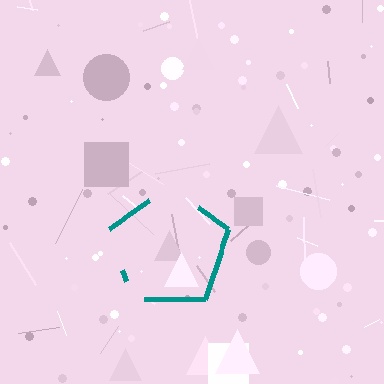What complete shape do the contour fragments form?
The contour fragments form a pentagon.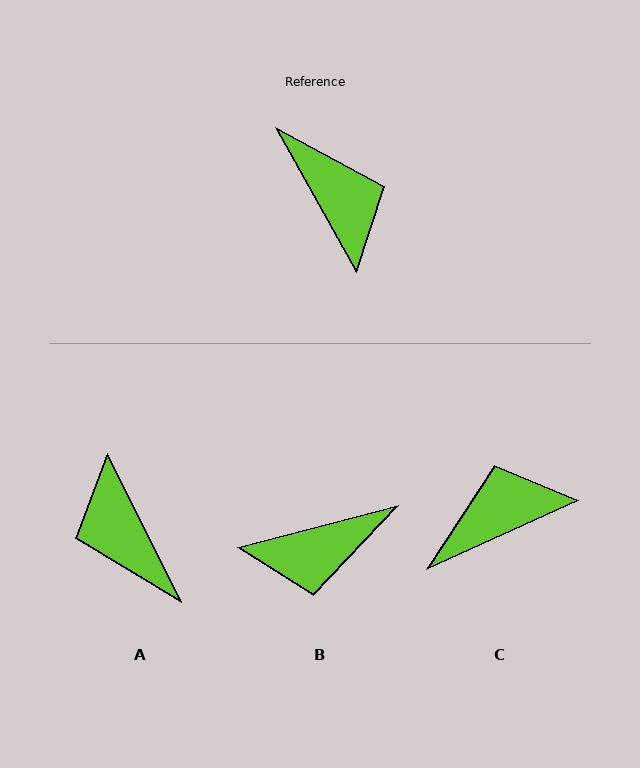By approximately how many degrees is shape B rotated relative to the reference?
Approximately 105 degrees clockwise.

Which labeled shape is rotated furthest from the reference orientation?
A, about 177 degrees away.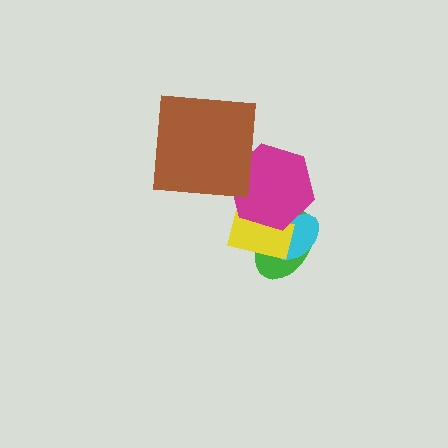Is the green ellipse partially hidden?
Yes, it is partially covered by another shape.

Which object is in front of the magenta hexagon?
The brown square is in front of the magenta hexagon.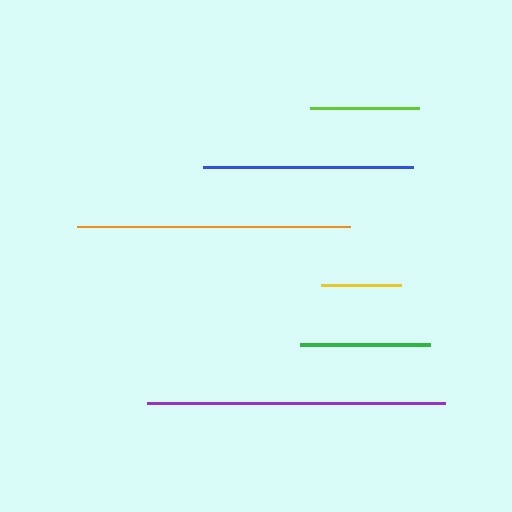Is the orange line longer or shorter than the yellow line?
The orange line is longer than the yellow line.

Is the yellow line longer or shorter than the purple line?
The purple line is longer than the yellow line.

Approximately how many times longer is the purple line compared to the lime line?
The purple line is approximately 2.7 times the length of the lime line.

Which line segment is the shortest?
The yellow line is the shortest at approximately 79 pixels.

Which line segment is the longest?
The purple line is the longest at approximately 298 pixels.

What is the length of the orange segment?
The orange segment is approximately 273 pixels long.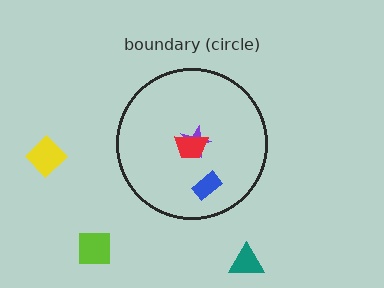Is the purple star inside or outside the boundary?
Inside.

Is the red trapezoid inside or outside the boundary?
Inside.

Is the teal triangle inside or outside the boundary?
Outside.